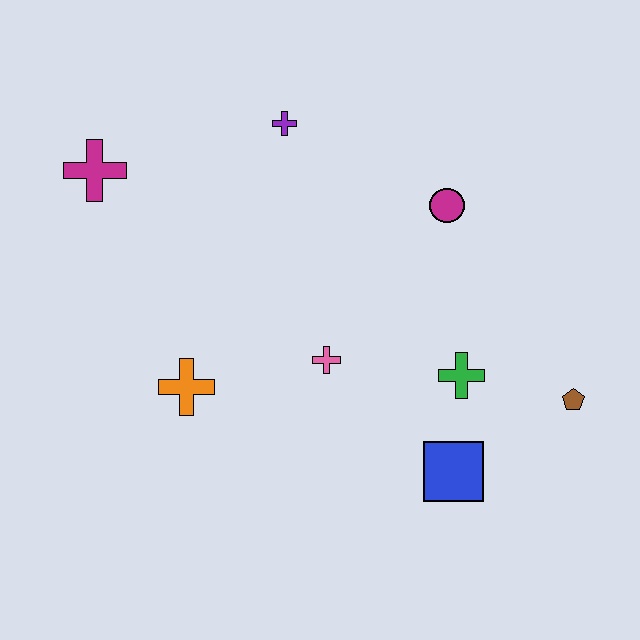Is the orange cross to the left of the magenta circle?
Yes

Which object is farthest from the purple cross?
The brown pentagon is farthest from the purple cross.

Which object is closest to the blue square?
The green cross is closest to the blue square.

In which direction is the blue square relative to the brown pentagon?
The blue square is to the left of the brown pentagon.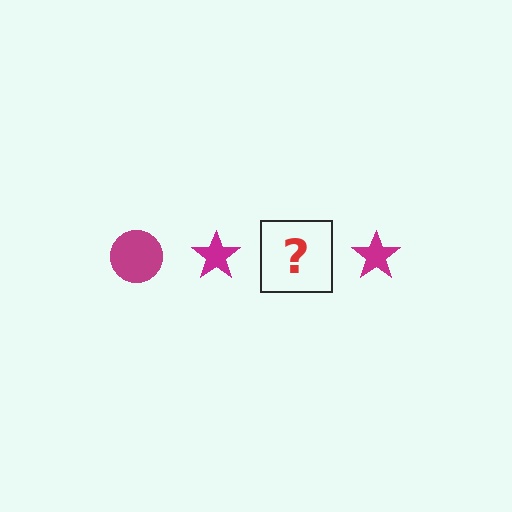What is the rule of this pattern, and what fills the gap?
The rule is that the pattern cycles through circle, star shapes in magenta. The gap should be filled with a magenta circle.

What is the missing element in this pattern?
The missing element is a magenta circle.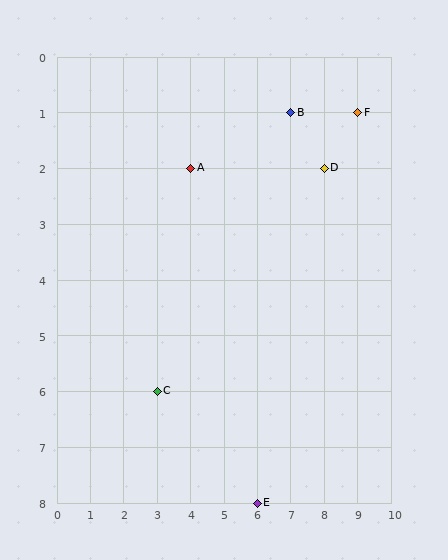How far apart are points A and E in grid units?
Points A and E are 2 columns and 6 rows apart (about 6.3 grid units diagonally).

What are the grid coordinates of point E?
Point E is at grid coordinates (6, 8).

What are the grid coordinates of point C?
Point C is at grid coordinates (3, 6).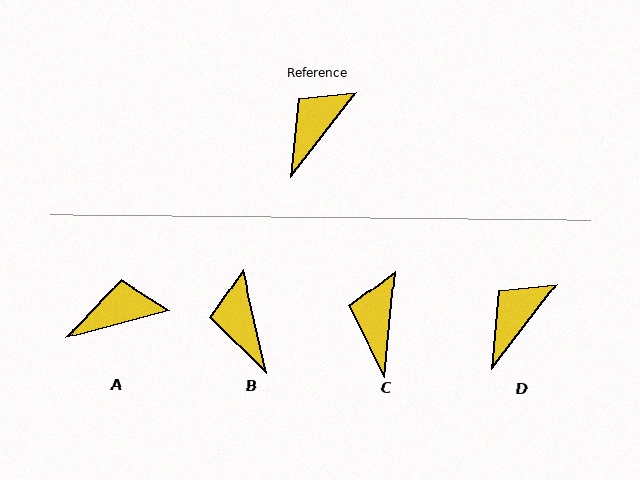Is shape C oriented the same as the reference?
No, it is off by about 32 degrees.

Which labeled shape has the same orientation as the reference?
D.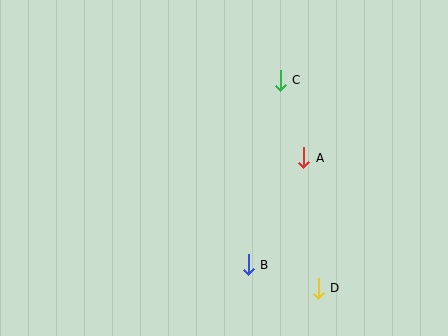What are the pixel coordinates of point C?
Point C is at (280, 80).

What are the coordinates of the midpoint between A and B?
The midpoint between A and B is at (276, 211).